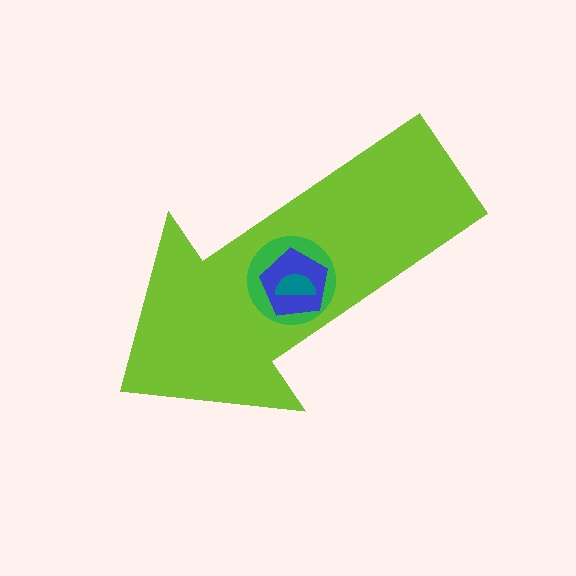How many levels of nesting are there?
4.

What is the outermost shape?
The lime arrow.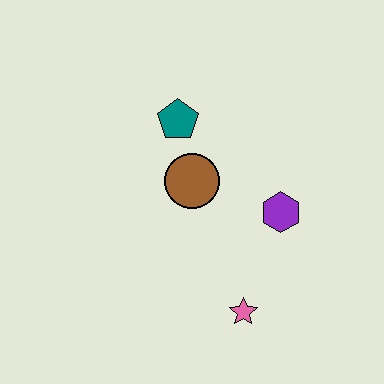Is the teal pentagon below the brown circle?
No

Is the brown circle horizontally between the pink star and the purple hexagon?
No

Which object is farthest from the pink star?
The teal pentagon is farthest from the pink star.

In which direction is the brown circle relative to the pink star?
The brown circle is above the pink star.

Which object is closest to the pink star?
The purple hexagon is closest to the pink star.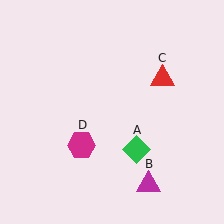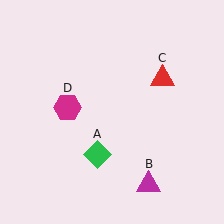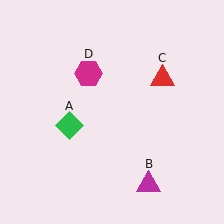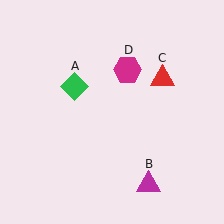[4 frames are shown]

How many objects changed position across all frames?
2 objects changed position: green diamond (object A), magenta hexagon (object D).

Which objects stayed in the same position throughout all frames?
Magenta triangle (object B) and red triangle (object C) remained stationary.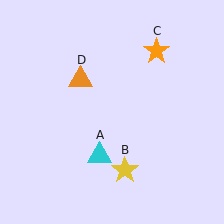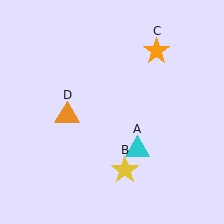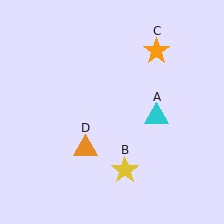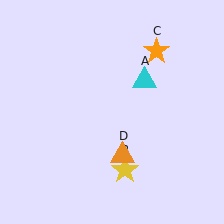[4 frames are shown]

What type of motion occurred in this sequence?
The cyan triangle (object A), orange triangle (object D) rotated counterclockwise around the center of the scene.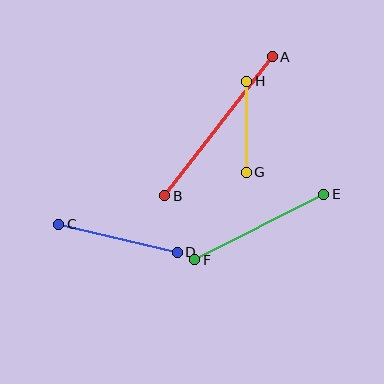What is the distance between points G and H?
The distance is approximately 91 pixels.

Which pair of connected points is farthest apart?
Points A and B are farthest apart.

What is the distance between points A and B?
The distance is approximately 176 pixels.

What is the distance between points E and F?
The distance is approximately 145 pixels.